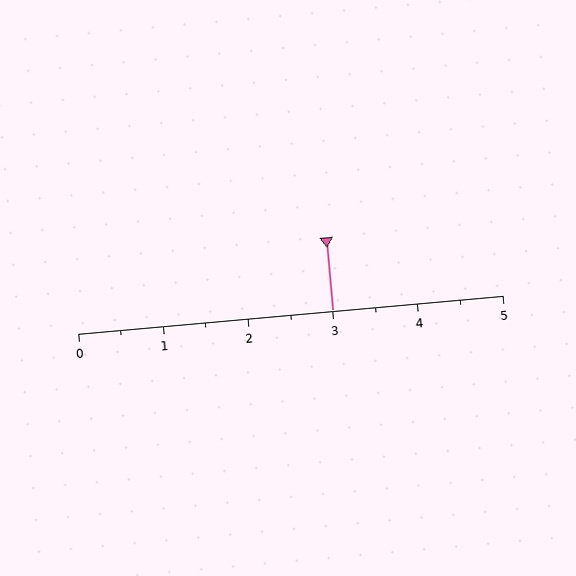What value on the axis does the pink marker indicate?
The marker indicates approximately 3.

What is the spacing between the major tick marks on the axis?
The major ticks are spaced 1 apart.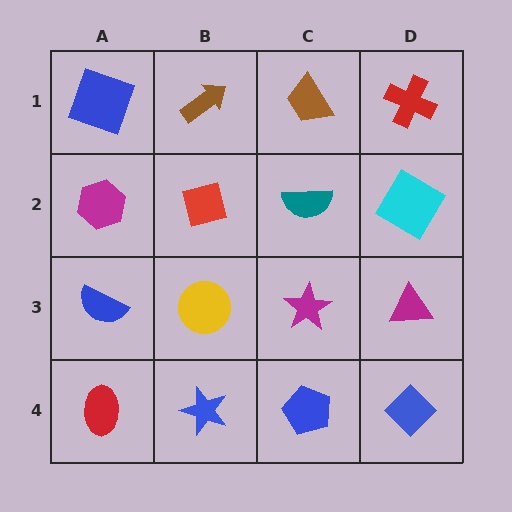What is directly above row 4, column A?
A blue semicircle.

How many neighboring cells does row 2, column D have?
3.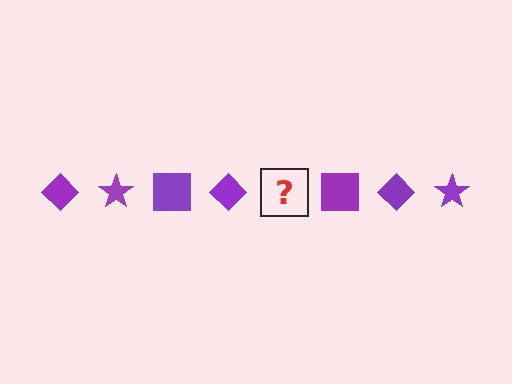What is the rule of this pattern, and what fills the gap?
The rule is that the pattern cycles through diamond, star, square shapes in purple. The gap should be filled with a purple star.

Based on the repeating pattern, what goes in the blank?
The blank should be a purple star.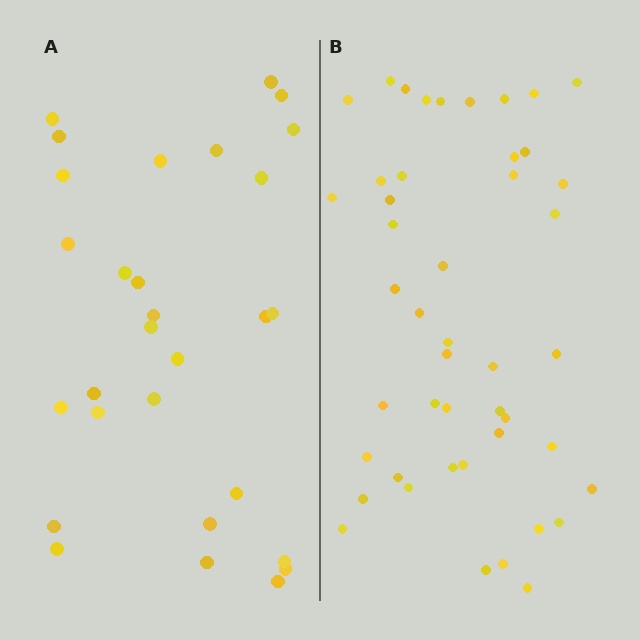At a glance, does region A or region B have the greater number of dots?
Region B (the right region) has more dots.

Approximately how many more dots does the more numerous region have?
Region B has approximately 15 more dots than region A.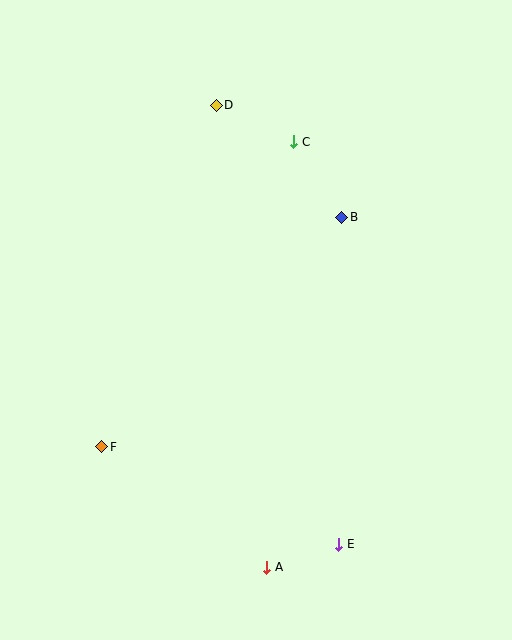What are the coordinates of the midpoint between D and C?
The midpoint between D and C is at (255, 124).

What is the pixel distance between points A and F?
The distance between A and F is 204 pixels.